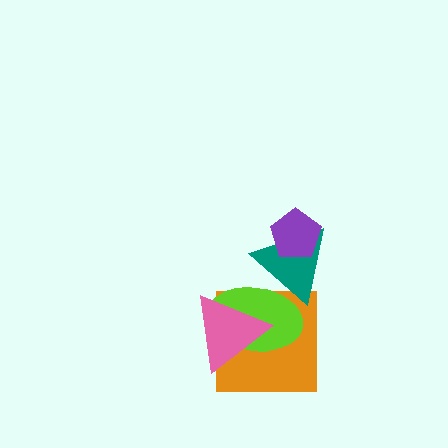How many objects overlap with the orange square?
3 objects overlap with the orange square.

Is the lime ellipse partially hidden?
Yes, it is partially covered by another shape.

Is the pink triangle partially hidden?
No, no other shape covers it.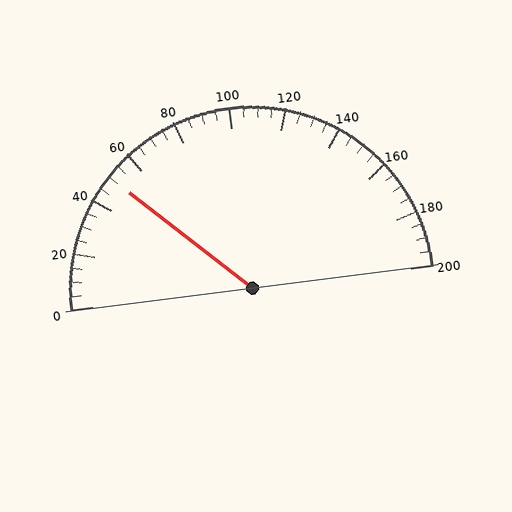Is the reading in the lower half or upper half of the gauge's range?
The reading is in the lower half of the range (0 to 200).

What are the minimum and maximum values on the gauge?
The gauge ranges from 0 to 200.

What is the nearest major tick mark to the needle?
The nearest major tick mark is 40.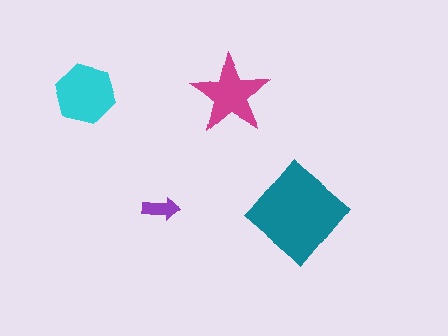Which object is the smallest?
The purple arrow.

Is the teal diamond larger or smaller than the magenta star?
Larger.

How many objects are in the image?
There are 4 objects in the image.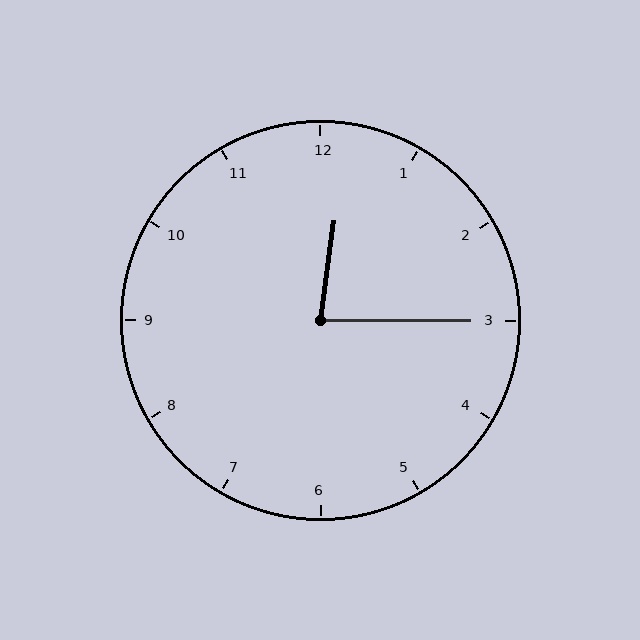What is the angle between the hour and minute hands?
Approximately 82 degrees.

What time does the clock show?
12:15.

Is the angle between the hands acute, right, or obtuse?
It is acute.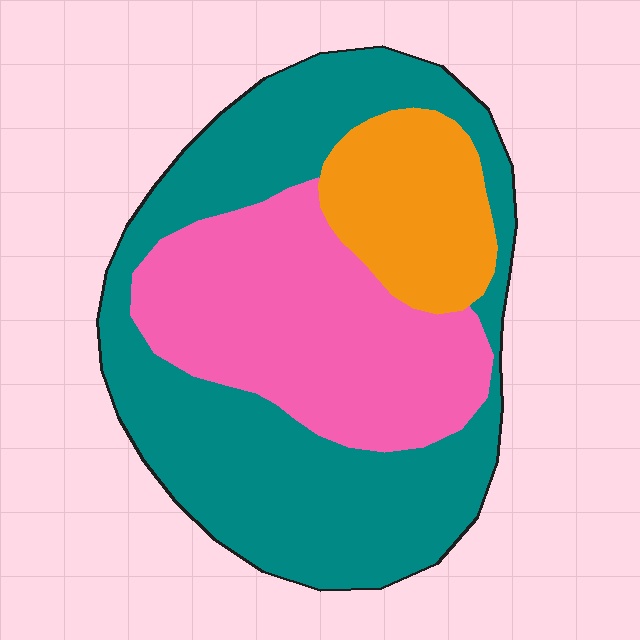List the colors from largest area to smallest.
From largest to smallest: teal, pink, orange.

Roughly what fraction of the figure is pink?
Pink takes up about one third (1/3) of the figure.